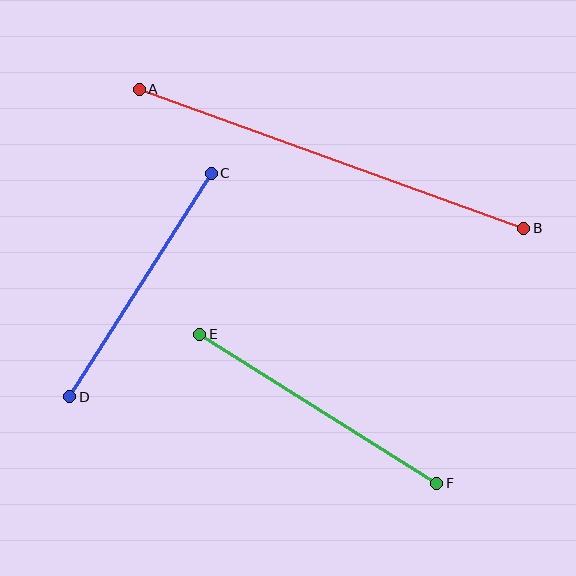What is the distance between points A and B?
The distance is approximately 409 pixels.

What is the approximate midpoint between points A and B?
The midpoint is at approximately (331, 159) pixels.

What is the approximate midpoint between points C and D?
The midpoint is at approximately (140, 285) pixels.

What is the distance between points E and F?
The distance is approximately 280 pixels.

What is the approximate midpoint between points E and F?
The midpoint is at approximately (318, 409) pixels.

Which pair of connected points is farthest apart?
Points A and B are farthest apart.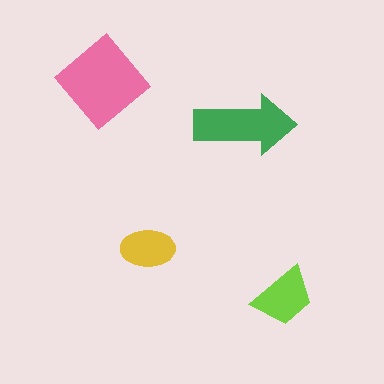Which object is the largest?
The pink diamond.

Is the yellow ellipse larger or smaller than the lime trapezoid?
Smaller.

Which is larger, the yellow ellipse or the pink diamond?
The pink diamond.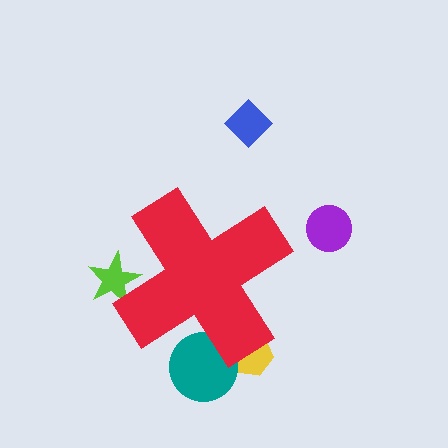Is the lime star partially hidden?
Yes, the lime star is partially hidden behind the red cross.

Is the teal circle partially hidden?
Yes, the teal circle is partially hidden behind the red cross.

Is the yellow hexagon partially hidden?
Yes, the yellow hexagon is partially hidden behind the red cross.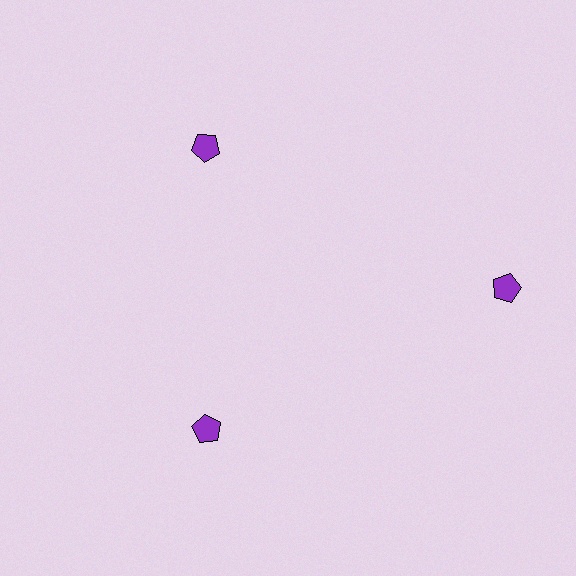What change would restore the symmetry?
The symmetry would be restored by moving it inward, back onto the ring so that all 3 pentagons sit at equal angles and equal distance from the center.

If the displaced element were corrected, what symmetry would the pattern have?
It would have 3-fold rotational symmetry — the pattern would map onto itself every 120 degrees.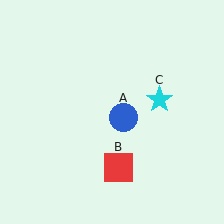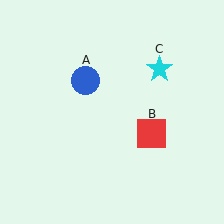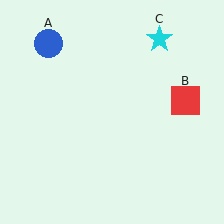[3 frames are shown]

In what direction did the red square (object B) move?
The red square (object B) moved up and to the right.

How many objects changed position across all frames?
3 objects changed position: blue circle (object A), red square (object B), cyan star (object C).